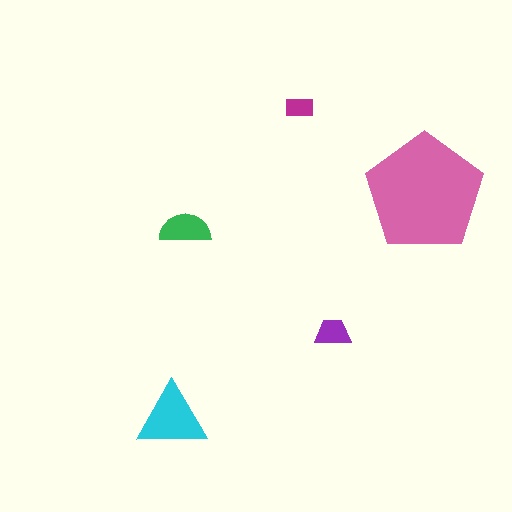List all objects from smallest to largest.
The magenta rectangle, the purple trapezoid, the green semicircle, the cyan triangle, the pink pentagon.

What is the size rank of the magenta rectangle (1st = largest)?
5th.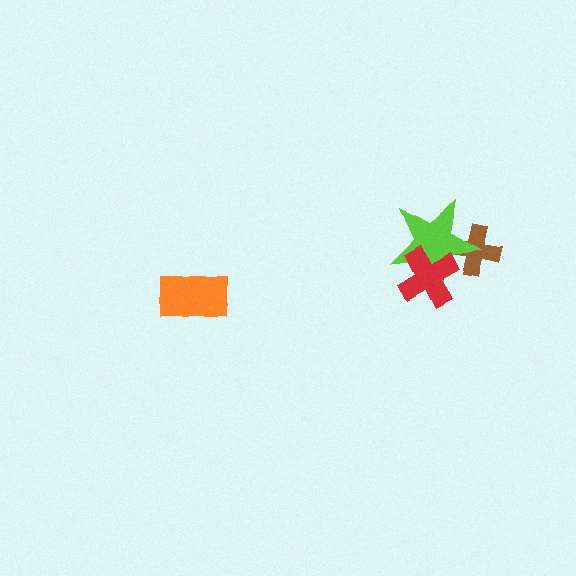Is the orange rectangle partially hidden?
No, no other shape covers it.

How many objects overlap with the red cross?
1 object overlaps with the red cross.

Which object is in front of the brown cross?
The lime star is in front of the brown cross.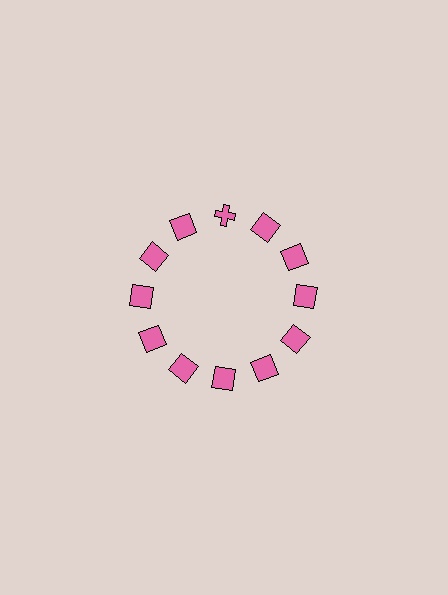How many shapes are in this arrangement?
There are 12 shapes arranged in a ring pattern.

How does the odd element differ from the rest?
It has a different shape: cross instead of square.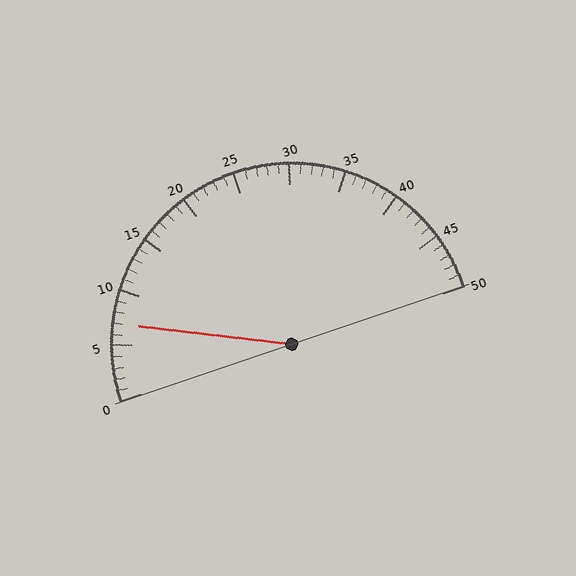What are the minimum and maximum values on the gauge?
The gauge ranges from 0 to 50.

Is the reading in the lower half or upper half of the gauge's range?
The reading is in the lower half of the range (0 to 50).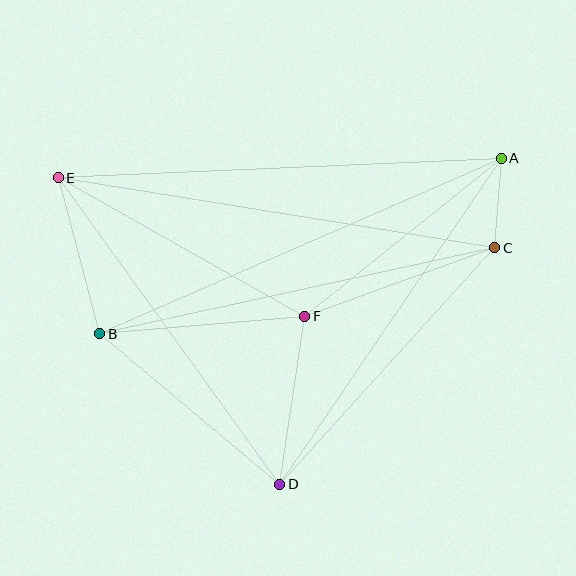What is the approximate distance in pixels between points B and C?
The distance between B and C is approximately 404 pixels.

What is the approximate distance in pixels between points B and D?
The distance between B and D is approximately 235 pixels.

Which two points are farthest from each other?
Points A and E are farthest from each other.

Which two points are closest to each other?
Points A and C are closest to each other.